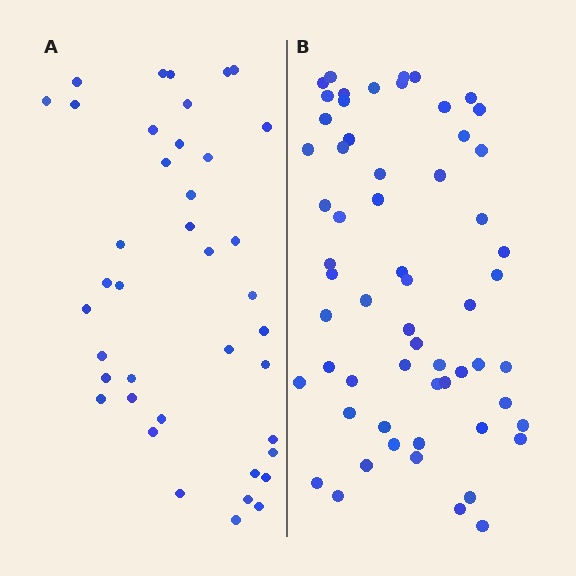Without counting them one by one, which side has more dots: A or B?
Region B (the right region) has more dots.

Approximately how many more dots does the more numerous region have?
Region B has approximately 20 more dots than region A.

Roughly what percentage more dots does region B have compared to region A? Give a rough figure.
About 50% more.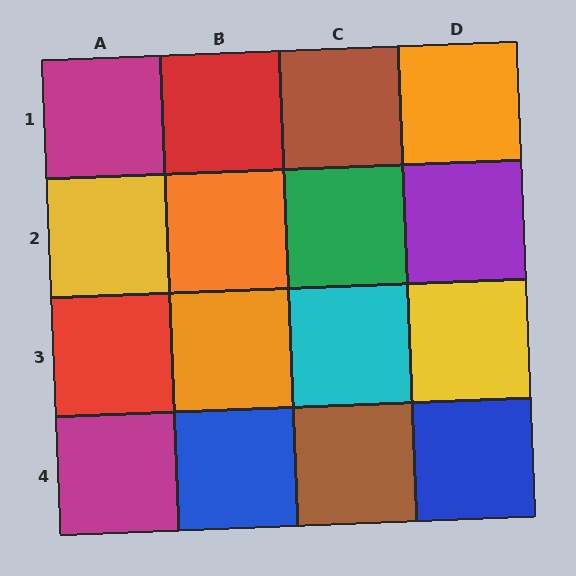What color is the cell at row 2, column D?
Purple.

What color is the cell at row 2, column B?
Orange.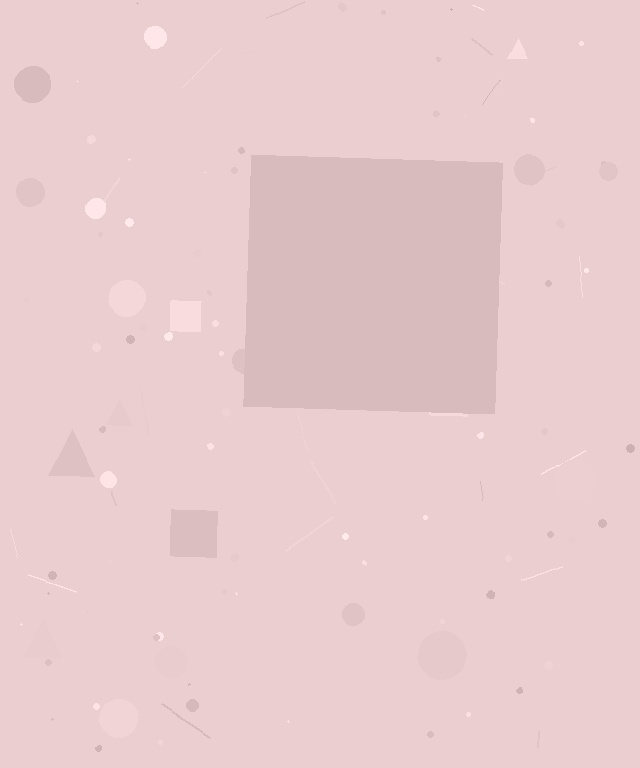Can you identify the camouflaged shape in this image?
The camouflaged shape is a square.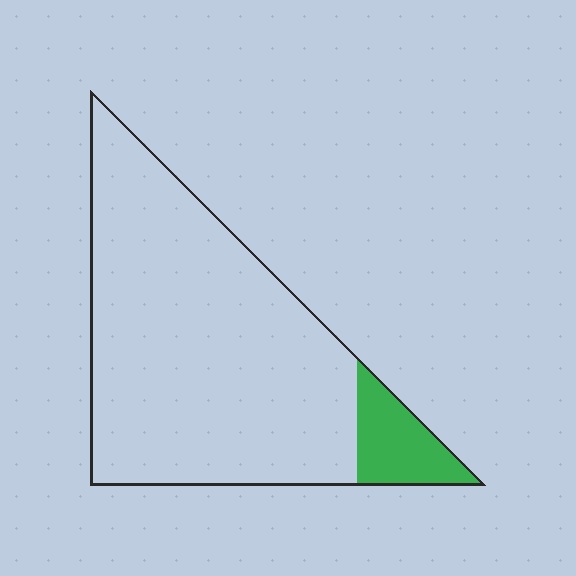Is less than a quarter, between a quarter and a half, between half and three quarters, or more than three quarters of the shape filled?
Less than a quarter.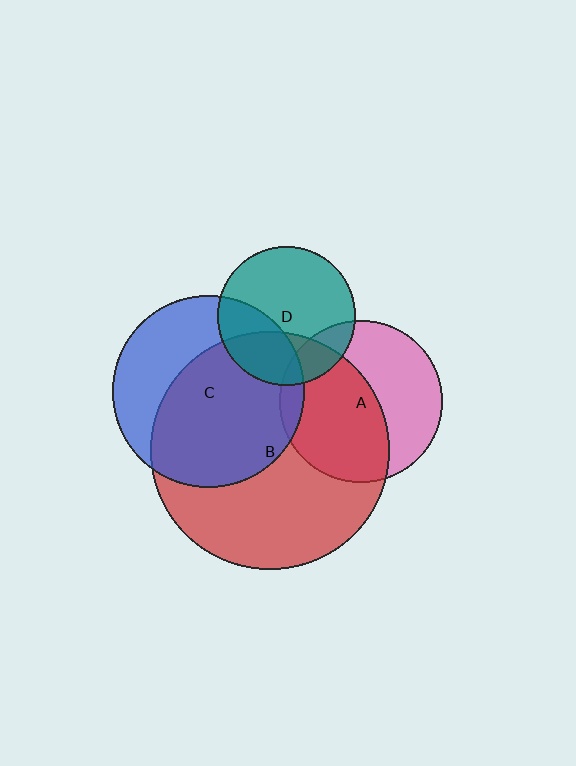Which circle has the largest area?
Circle B (red).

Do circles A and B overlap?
Yes.